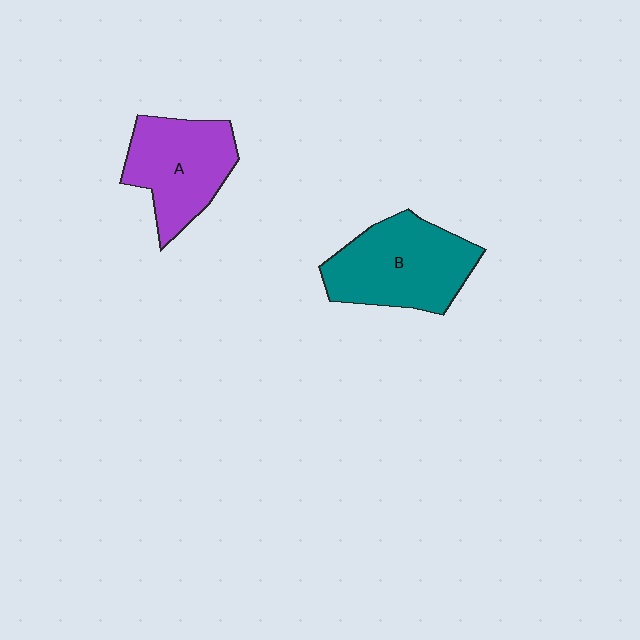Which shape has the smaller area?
Shape A (purple).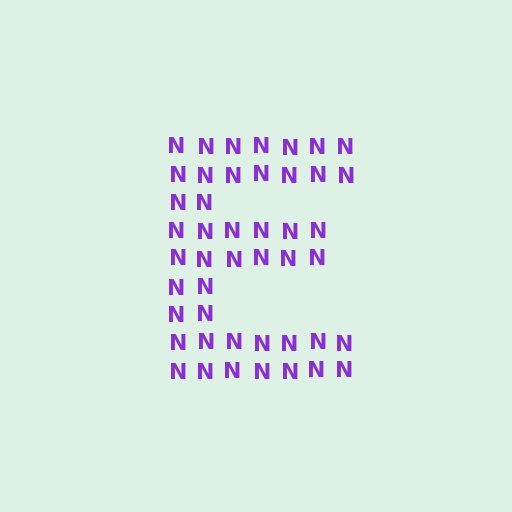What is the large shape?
The large shape is the letter E.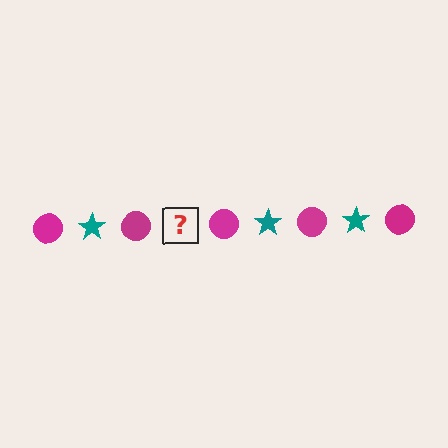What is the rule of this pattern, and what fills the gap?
The rule is that the pattern alternates between magenta circle and teal star. The gap should be filled with a teal star.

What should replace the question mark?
The question mark should be replaced with a teal star.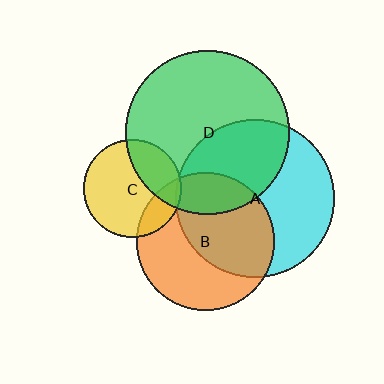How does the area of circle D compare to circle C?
Approximately 2.8 times.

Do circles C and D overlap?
Yes.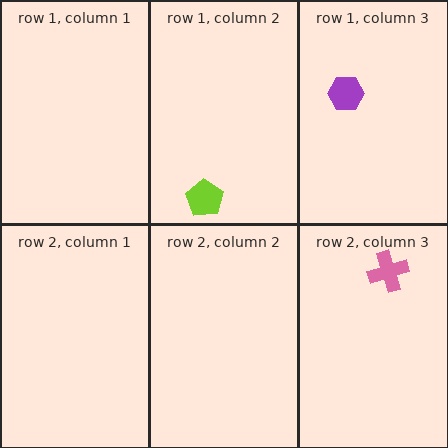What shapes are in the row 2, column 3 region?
The pink cross.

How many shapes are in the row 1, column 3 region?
1.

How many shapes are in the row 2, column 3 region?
1.